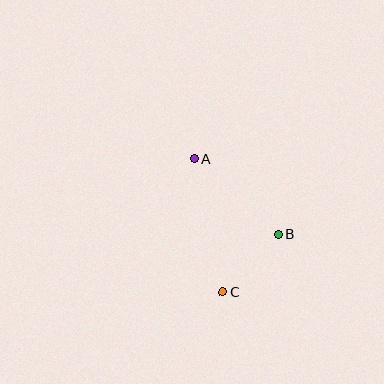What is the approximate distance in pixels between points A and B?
The distance between A and B is approximately 113 pixels.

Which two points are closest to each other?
Points B and C are closest to each other.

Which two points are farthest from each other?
Points A and C are farthest from each other.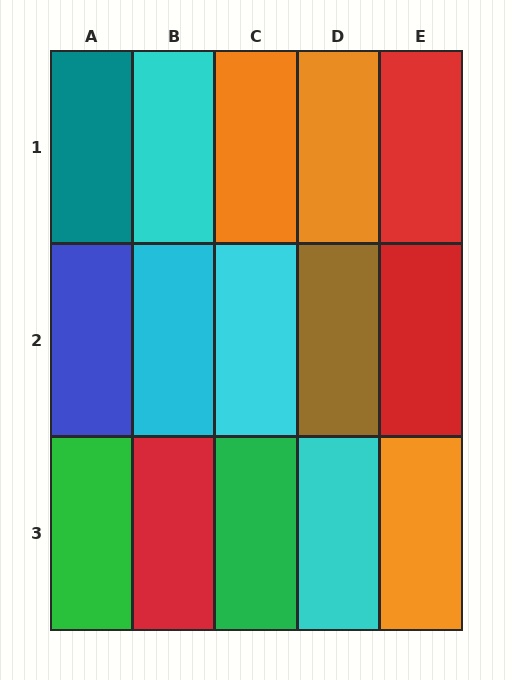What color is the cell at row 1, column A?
Teal.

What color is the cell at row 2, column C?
Cyan.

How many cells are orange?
3 cells are orange.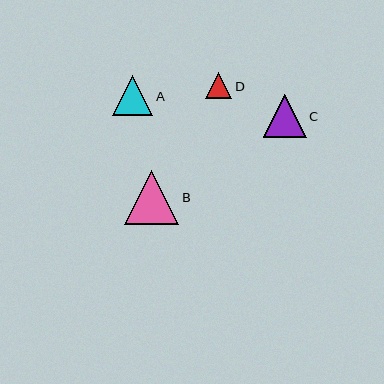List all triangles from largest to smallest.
From largest to smallest: B, C, A, D.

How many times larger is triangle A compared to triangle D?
Triangle A is approximately 1.6 times the size of triangle D.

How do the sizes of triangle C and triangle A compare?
Triangle C and triangle A are approximately the same size.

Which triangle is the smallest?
Triangle D is the smallest with a size of approximately 26 pixels.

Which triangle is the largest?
Triangle B is the largest with a size of approximately 55 pixels.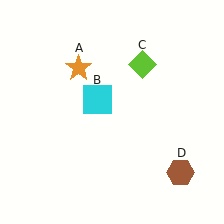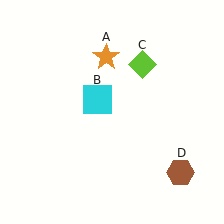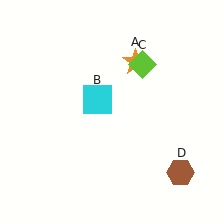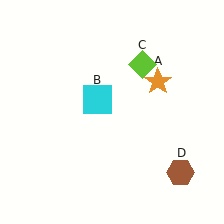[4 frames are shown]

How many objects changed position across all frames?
1 object changed position: orange star (object A).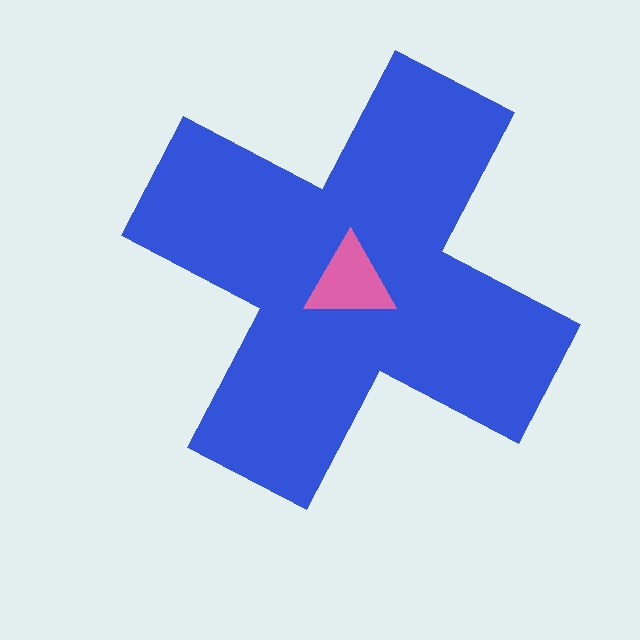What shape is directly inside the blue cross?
The pink triangle.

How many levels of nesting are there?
2.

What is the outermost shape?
The blue cross.